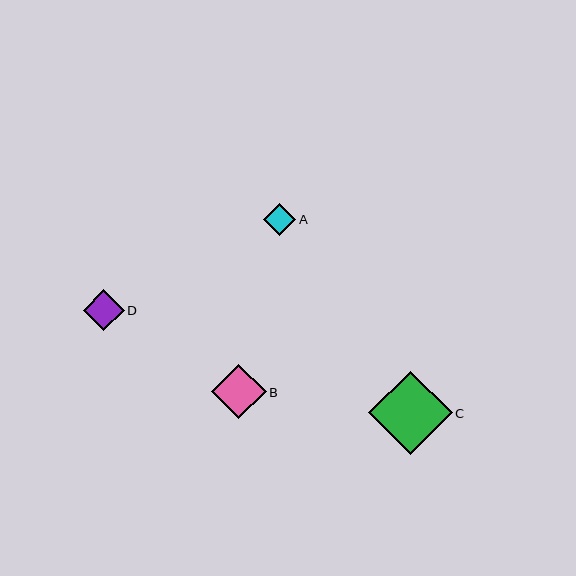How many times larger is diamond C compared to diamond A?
Diamond C is approximately 2.6 times the size of diamond A.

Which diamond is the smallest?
Diamond A is the smallest with a size of approximately 32 pixels.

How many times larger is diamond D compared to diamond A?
Diamond D is approximately 1.3 times the size of diamond A.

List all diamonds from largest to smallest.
From largest to smallest: C, B, D, A.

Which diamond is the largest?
Diamond C is the largest with a size of approximately 83 pixels.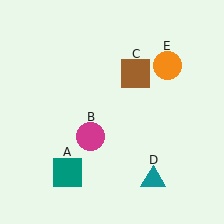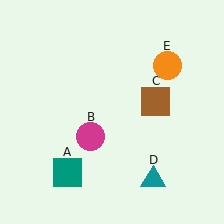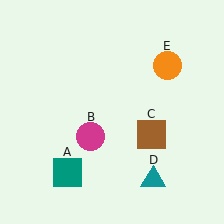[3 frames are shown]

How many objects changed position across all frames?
1 object changed position: brown square (object C).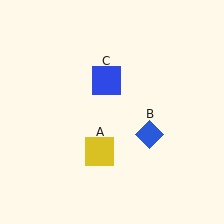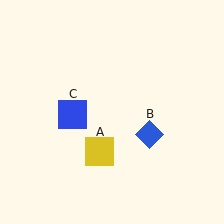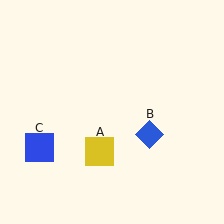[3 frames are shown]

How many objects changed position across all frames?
1 object changed position: blue square (object C).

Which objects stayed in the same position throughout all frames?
Yellow square (object A) and blue diamond (object B) remained stationary.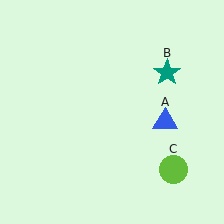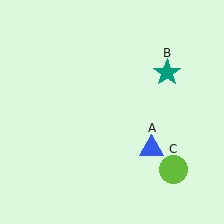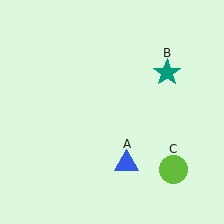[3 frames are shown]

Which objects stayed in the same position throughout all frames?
Teal star (object B) and lime circle (object C) remained stationary.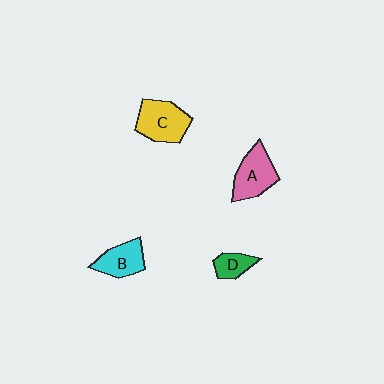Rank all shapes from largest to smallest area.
From largest to smallest: C (yellow), A (pink), B (cyan), D (green).